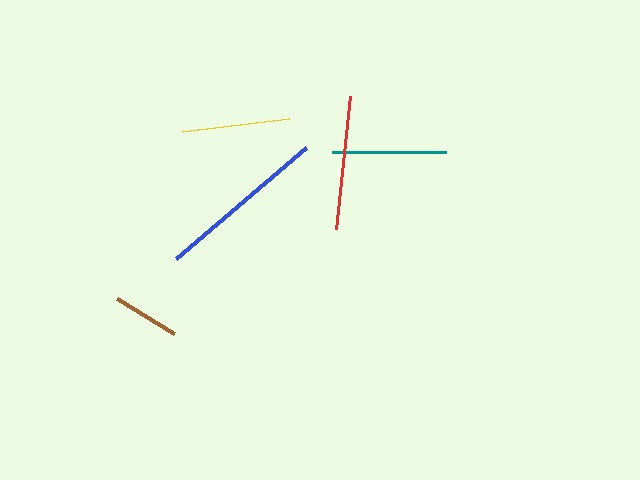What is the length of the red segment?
The red segment is approximately 134 pixels long.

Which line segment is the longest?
The blue line is the longest at approximately 171 pixels.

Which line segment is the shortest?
The brown line is the shortest at approximately 67 pixels.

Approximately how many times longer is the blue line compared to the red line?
The blue line is approximately 1.3 times the length of the red line.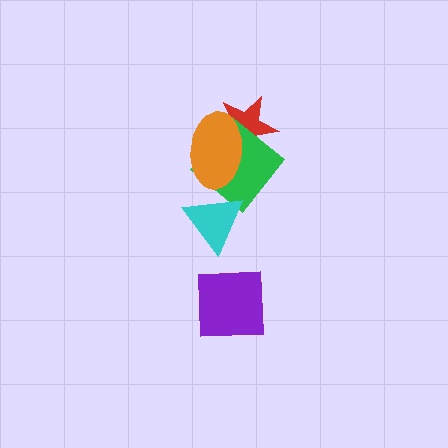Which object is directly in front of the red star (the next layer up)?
The green diamond is directly in front of the red star.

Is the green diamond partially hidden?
Yes, it is partially covered by another shape.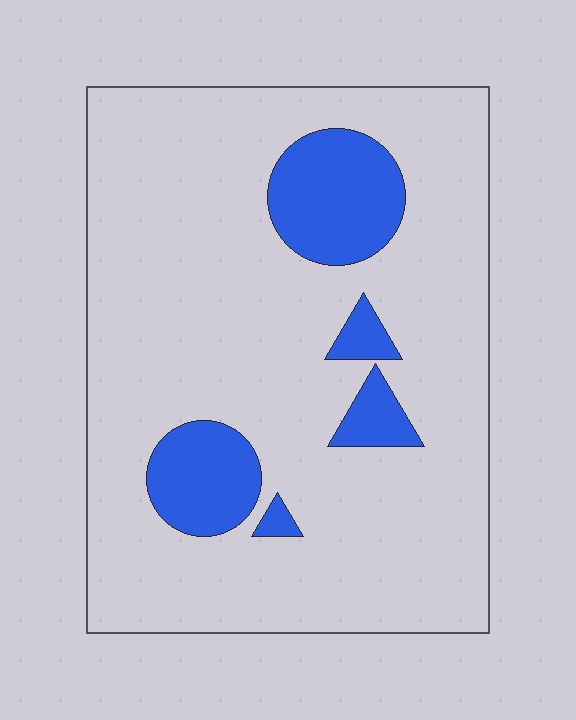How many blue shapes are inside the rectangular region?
5.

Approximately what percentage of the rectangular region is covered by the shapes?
Approximately 15%.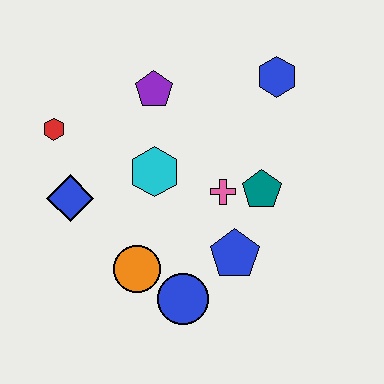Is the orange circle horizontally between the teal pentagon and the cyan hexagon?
No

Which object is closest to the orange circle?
The blue circle is closest to the orange circle.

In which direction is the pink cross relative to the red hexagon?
The pink cross is to the right of the red hexagon.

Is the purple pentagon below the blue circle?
No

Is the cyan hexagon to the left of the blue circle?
Yes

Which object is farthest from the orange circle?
The blue hexagon is farthest from the orange circle.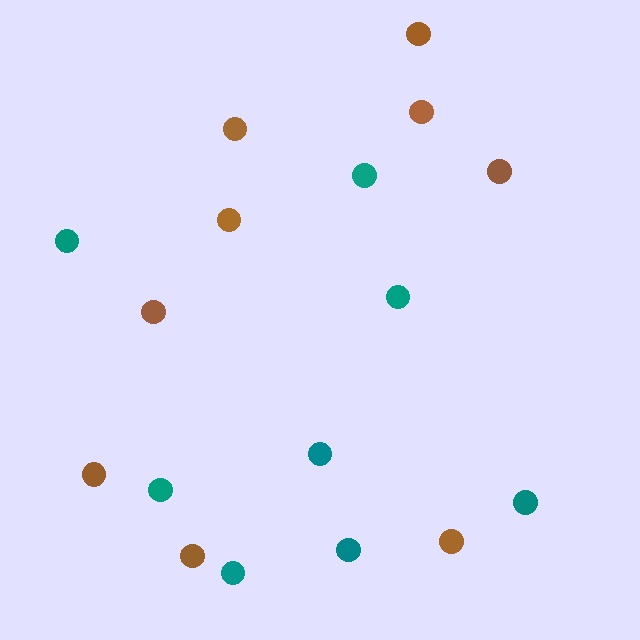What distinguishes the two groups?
There are 2 groups: one group of teal circles (8) and one group of brown circles (9).